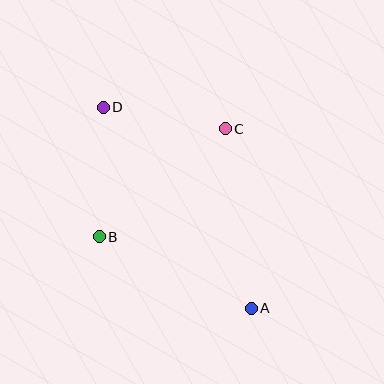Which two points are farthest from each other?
Points A and D are farthest from each other.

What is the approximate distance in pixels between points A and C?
The distance between A and C is approximately 182 pixels.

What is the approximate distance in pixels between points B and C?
The distance between B and C is approximately 166 pixels.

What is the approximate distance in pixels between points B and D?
The distance between B and D is approximately 130 pixels.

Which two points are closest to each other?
Points C and D are closest to each other.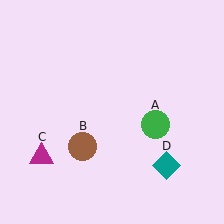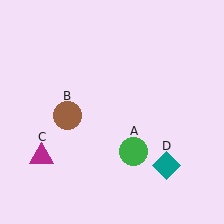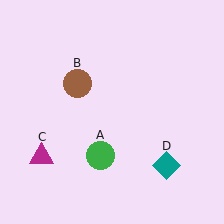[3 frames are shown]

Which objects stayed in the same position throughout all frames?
Magenta triangle (object C) and teal diamond (object D) remained stationary.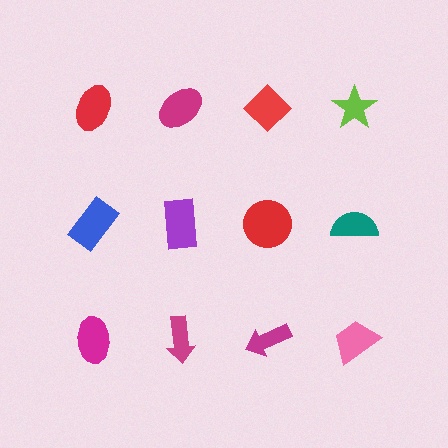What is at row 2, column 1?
A blue rectangle.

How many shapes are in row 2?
4 shapes.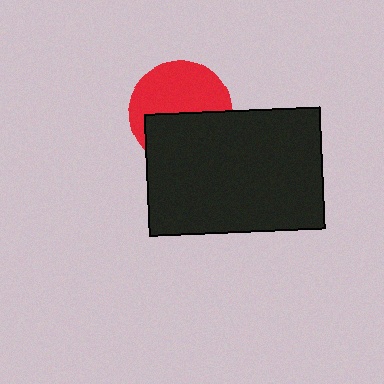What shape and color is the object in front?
The object in front is a black rectangle.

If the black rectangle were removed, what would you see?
You would see the complete red circle.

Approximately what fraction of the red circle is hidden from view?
Roughly 46% of the red circle is hidden behind the black rectangle.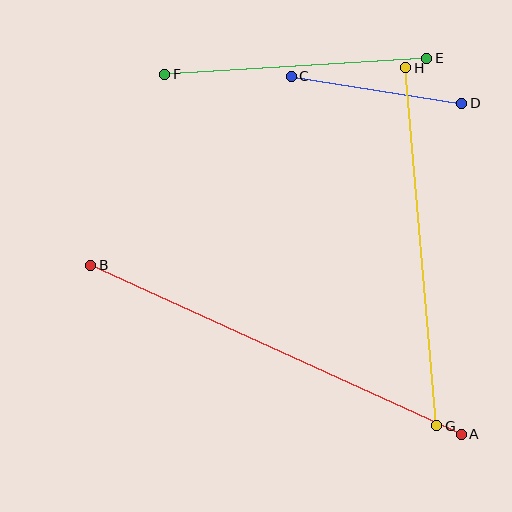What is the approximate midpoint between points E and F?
The midpoint is at approximately (296, 66) pixels.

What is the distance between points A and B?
The distance is approximately 407 pixels.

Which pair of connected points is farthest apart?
Points A and B are farthest apart.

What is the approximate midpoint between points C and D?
The midpoint is at approximately (377, 90) pixels.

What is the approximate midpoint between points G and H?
The midpoint is at approximately (421, 247) pixels.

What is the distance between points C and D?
The distance is approximately 173 pixels.